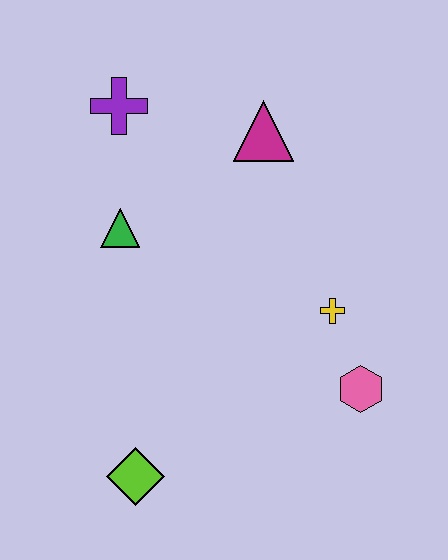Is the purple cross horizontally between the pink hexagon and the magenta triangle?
No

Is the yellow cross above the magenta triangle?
No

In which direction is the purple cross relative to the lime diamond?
The purple cross is above the lime diamond.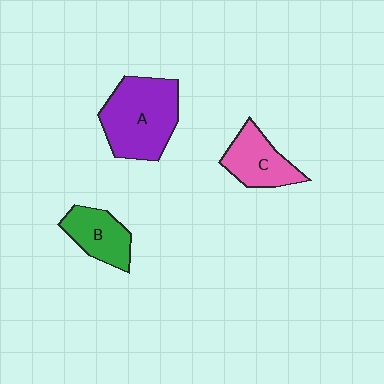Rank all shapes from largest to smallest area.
From largest to smallest: A (purple), C (pink), B (green).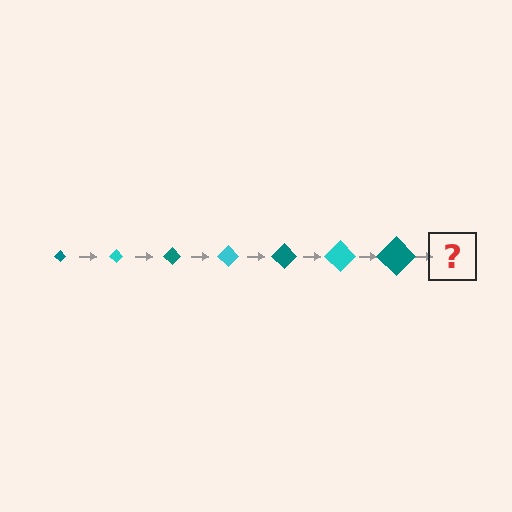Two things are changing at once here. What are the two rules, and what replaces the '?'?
The two rules are that the diamond grows larger each step and the color cycles through teal and cyan. The '?' should be a cyan diamond, larger than the previous one.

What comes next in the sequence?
The next element should be a cyan diamond, larger than the previous one.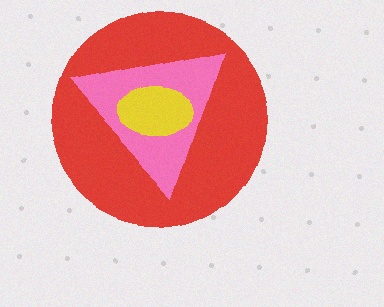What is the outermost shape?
The red circle.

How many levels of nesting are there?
3.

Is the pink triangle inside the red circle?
Yes.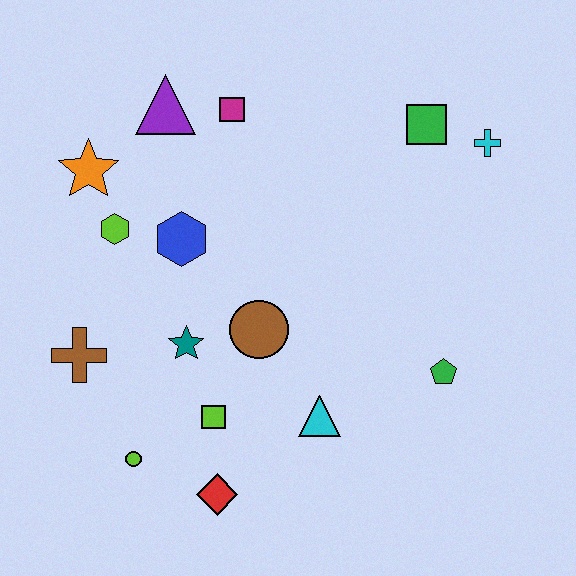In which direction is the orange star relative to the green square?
The orange star is to the left of the green square.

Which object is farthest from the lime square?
The cyan cross is farthest from the lime square.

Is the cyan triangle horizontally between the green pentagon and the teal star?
Yes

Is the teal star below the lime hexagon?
Yes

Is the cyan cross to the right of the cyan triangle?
Yes